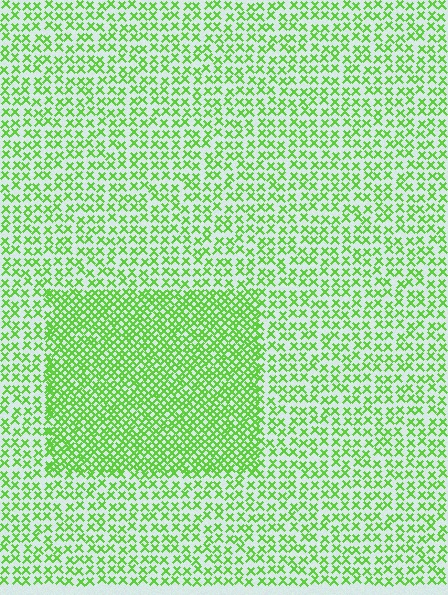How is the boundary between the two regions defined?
The boundary is defined by a change in element density (approximately 2.0x ratio). All elements are the same color, size, and shape.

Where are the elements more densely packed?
The elements are more densely packed inside the rectangle boundary.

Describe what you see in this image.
The image contains small lime elements arranged at two different densities. A rectangle-shaped region is visible where the elements are more densely packed than the surrounding area.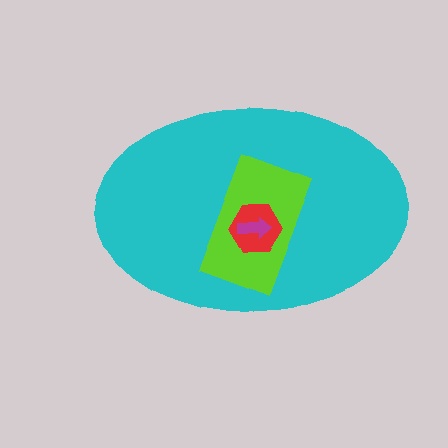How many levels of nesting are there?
4.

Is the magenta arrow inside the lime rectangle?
Yes.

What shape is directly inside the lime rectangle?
The red hexagon.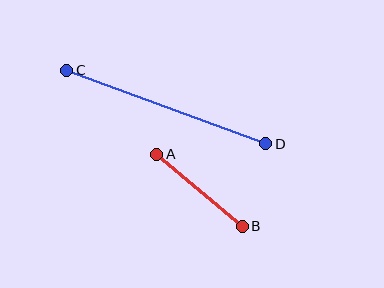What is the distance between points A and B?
The distance is approximately 112 pixels.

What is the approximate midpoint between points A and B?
The midpoint is at approximately (199, 190) pixels.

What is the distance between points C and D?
The distance is approximately 212 pixels.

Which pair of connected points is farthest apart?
Points C and D are farthest apart.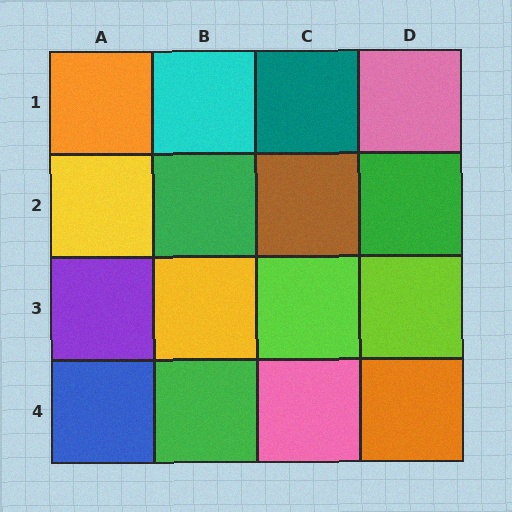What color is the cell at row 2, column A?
Yellow.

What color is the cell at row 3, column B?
Yellow.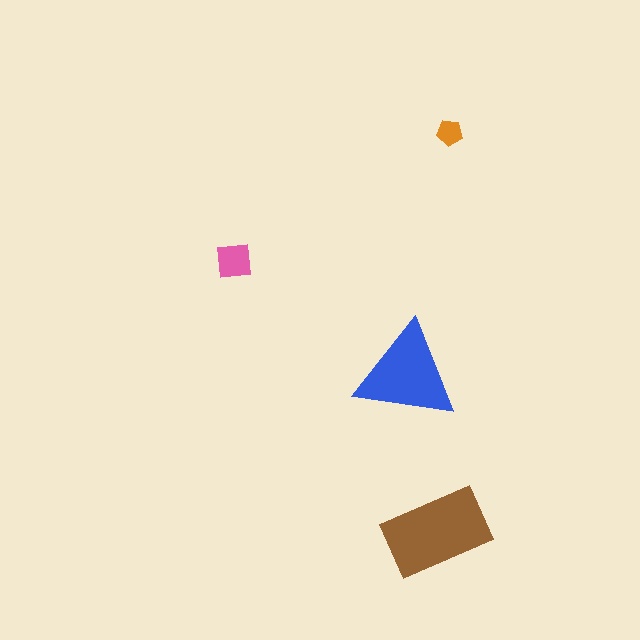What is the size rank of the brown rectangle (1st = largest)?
1st.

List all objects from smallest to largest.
The orange pentagon, the pink square, the blue triangle, the brown rectangle.